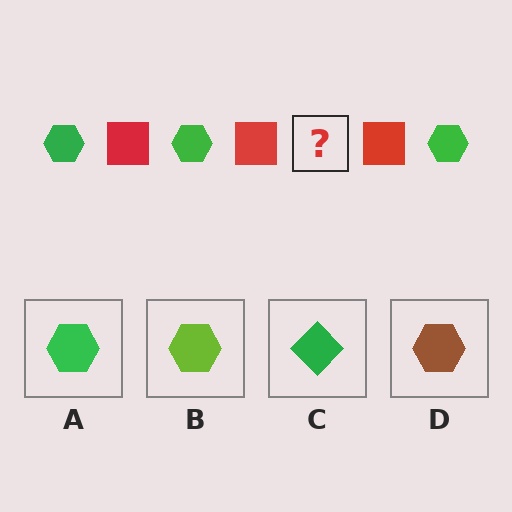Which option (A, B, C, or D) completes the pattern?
A.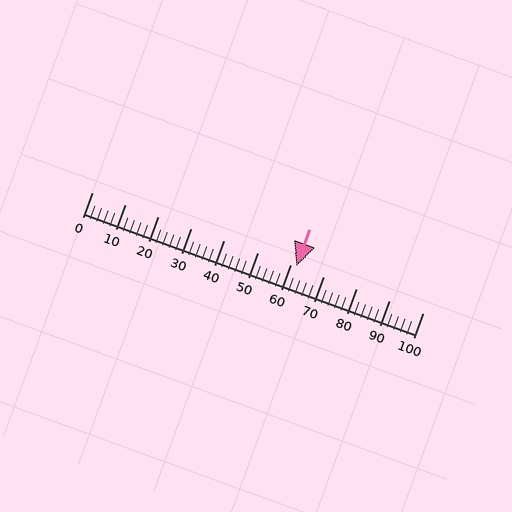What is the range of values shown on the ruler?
The ruler shows values from 0 to 100.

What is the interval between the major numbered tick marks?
The major tick marks are spaced 10 units apart.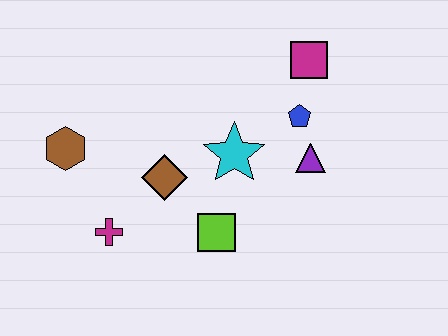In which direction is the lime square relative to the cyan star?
The lime square is below the cyan star.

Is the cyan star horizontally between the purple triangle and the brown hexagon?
Yes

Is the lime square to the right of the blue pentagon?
No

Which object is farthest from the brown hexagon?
The magenta square is farthest from the brown hexagon.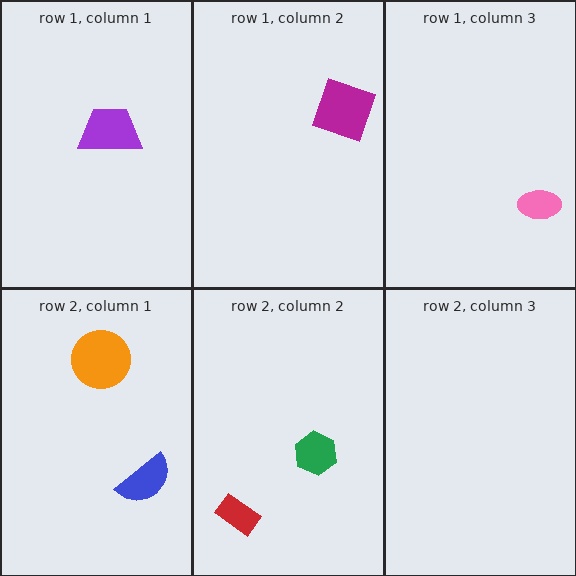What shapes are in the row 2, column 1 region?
The orange circle, the blue semicircle.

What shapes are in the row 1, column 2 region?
The magenta square.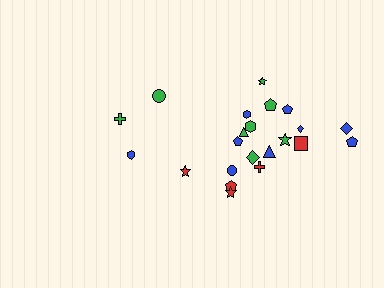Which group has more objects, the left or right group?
The right group.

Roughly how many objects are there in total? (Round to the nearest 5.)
Roughly 20 objects in total.